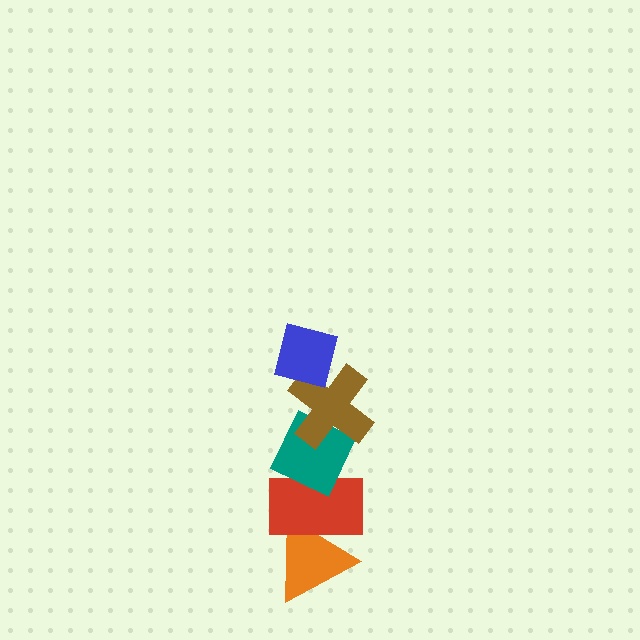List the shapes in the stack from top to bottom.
From top to bottom: the blue square, the brown cross, the teal diamond, the red rectangle, the orange triangle.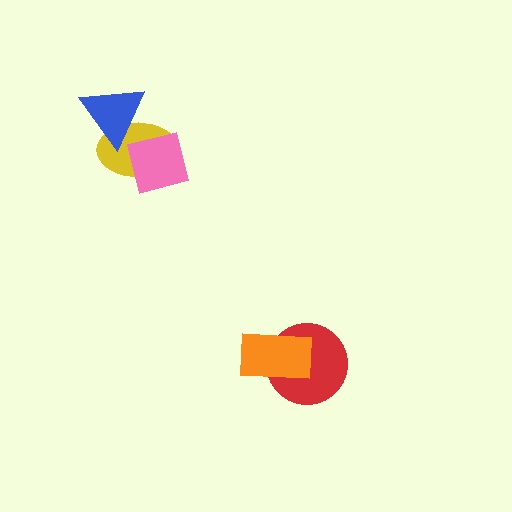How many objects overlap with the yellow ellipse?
2 objects overlap with the yellow ellipse.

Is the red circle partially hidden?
Yes, it is partially covered by another shape.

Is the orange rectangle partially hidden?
No, no other shape covers it.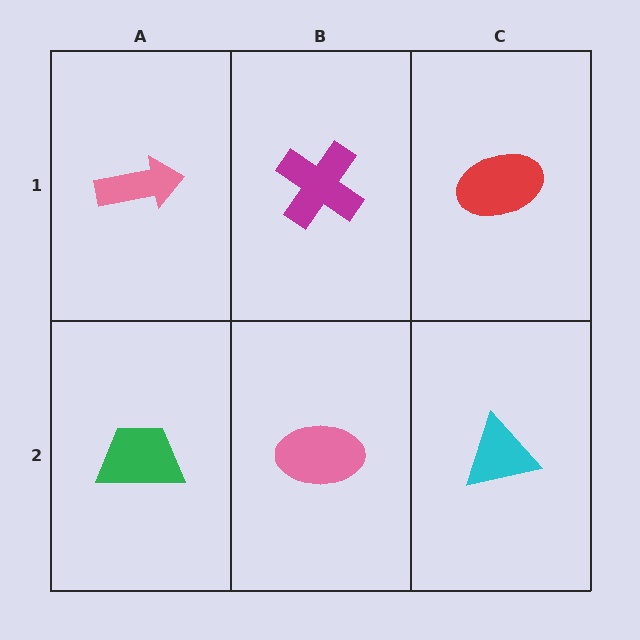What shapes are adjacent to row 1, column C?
A cyan triangle (row 2, column C), a magenta cross (row 1, column B).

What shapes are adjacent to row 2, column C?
A red ellipse (row 1, column C), a pink ellipse (row 2, column B).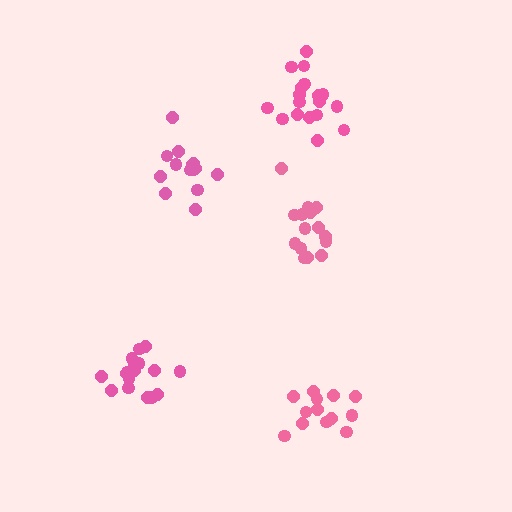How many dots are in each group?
Group 1: 17 dots, Group 2: 14 dots, Group 3: 18 dots, Group 4: 15 dots, Group 5: 13 dots (77 total).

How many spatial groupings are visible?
There are 5 spatial groupings.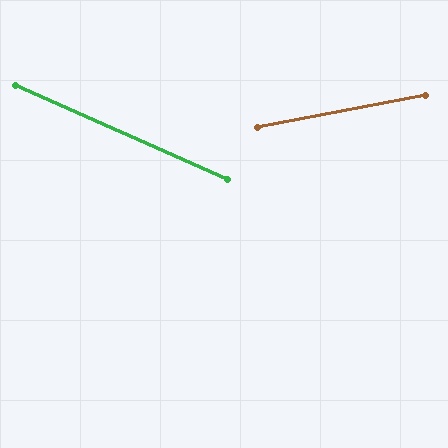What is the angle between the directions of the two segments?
Approximately 35 degrees.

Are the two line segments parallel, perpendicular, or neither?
Neither parallel nor perpendicular — they differ by about 35°.